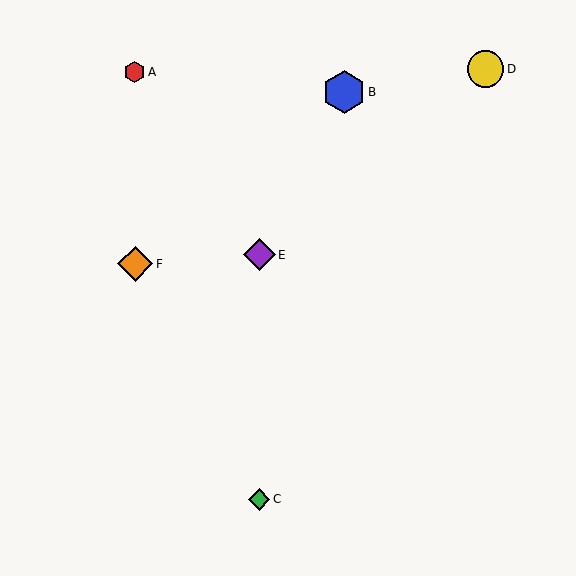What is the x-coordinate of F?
Object F is at x≈135.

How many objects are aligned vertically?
2 objects (C, E) are aligned vertically.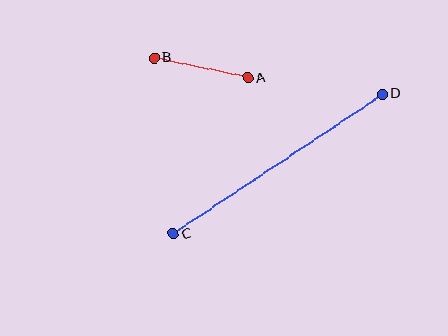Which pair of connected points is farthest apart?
Points C and D are farthest apart.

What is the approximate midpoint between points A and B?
The midpoint is at approximately (201, 68) pixels.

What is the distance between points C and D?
The distance is approximately 252 pixels.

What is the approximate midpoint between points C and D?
The midpoint is at approximately (278, 164) pixels.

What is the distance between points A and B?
The distance is approximately 96 pixels.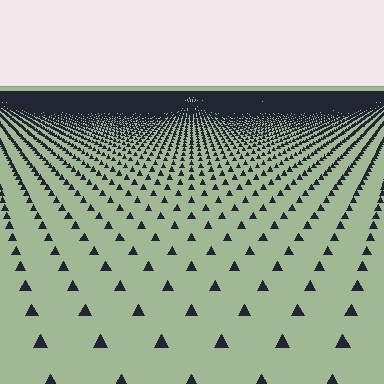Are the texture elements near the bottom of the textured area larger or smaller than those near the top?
Larger. Near the bottom, elements are closer to the viewer and appear at a bigger on-screen size.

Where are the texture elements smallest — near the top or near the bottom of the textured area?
Near the top.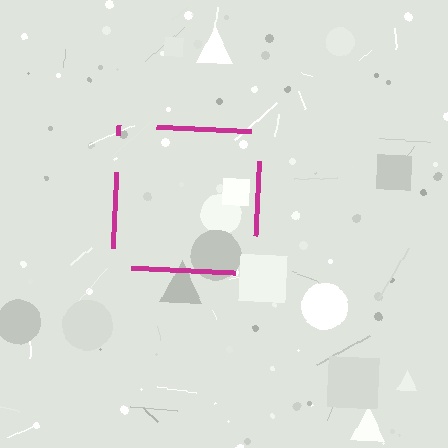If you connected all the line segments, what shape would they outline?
They would outline a square.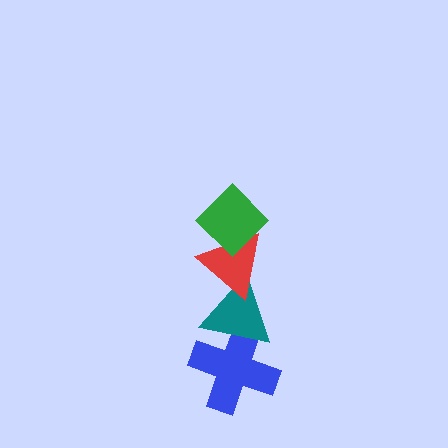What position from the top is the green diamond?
The green diamond is 1st from the top.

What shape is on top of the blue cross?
The teal triangle is on top of the blue cross.